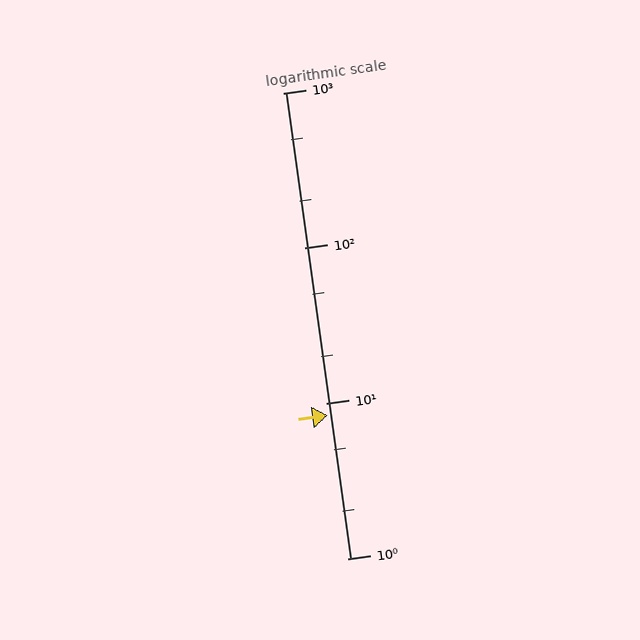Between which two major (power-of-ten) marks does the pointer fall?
The pointer is between 1 and 10.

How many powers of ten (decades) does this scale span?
The scale spans 3 decades, from 1 to 1000.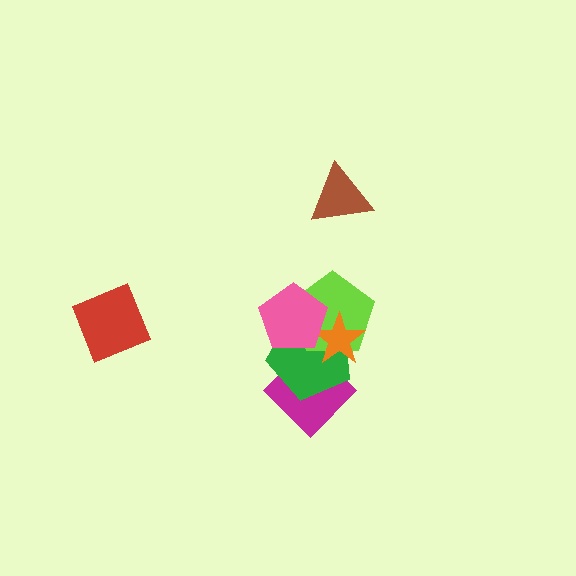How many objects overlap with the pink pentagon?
4 objects overlap with the pink pentagon.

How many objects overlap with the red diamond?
0 objects overlap with the red diamond.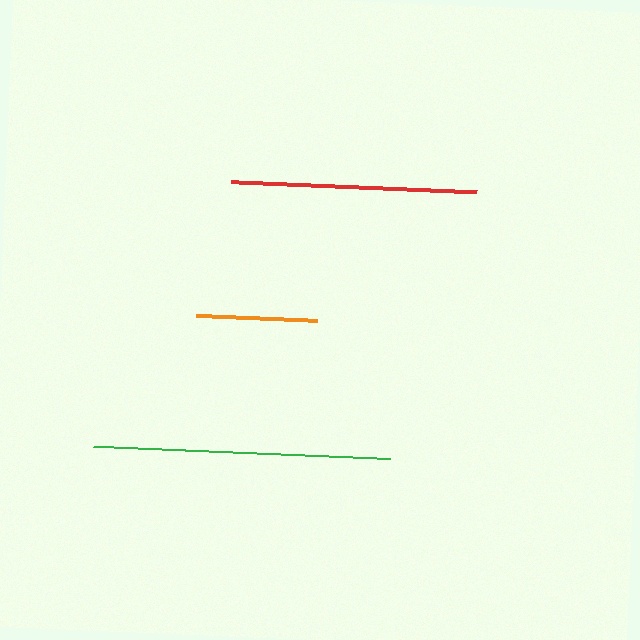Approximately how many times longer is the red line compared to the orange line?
The red line is approximately 2.0 times the length of the orange line.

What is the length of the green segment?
The green segment is approximately 297 pixels long.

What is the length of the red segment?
The red segment is approximately 246 pixels long.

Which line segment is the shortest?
The orange line is the shortest at approximately 121 pixels.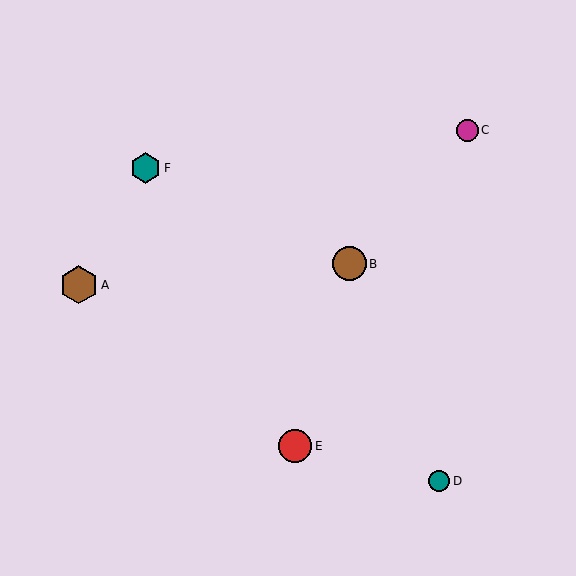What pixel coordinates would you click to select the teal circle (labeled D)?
Click at (439, 481) to select the teal circle D.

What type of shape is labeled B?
Shape B is a brown circle.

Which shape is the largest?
The brown hexagon (labeled A) is the largest.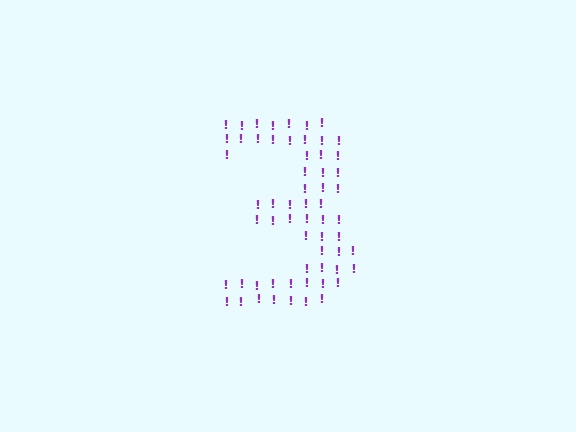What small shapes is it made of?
It is made of small exclamation marks.